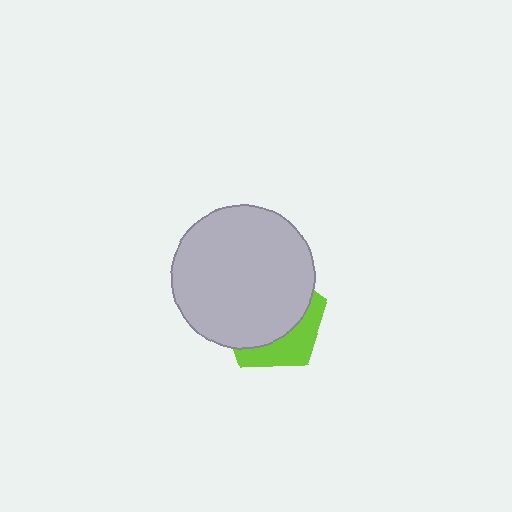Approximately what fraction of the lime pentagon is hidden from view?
Roughly 67% of the lime pentagon is hidden behind the light gray circle.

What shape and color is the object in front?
The object in front is a light gray circle.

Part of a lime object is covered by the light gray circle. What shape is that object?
It is a pentagon.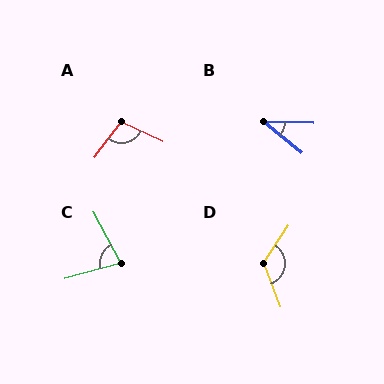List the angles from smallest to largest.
B (38°), C (77°), A (102°), D (126°).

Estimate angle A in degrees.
Approximately 102 degrees.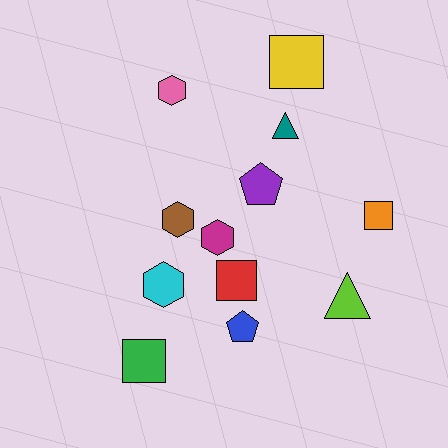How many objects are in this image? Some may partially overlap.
There are 12 objects.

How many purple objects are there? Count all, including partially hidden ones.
There is 1 purple object.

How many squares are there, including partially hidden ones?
There are 4 squares.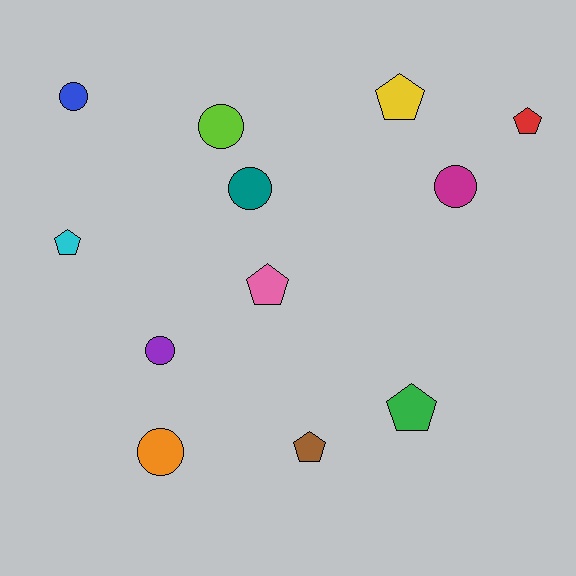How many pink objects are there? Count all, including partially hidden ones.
There is 1 pink object.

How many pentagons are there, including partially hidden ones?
There are 6 pentagons.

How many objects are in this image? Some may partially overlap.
There are 12 objects.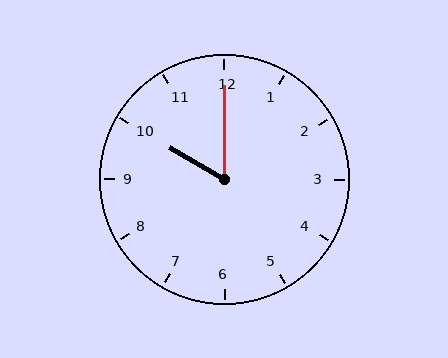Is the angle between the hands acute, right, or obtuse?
It is acute.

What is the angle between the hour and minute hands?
Approximately 60 degrees.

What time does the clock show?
10:00.